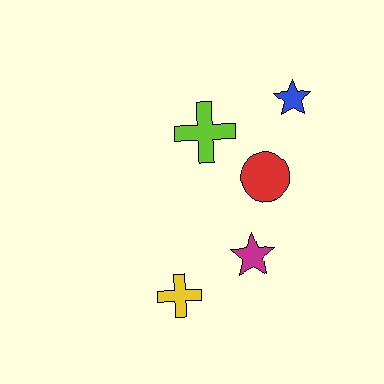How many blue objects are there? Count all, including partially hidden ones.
There is 1 blue object.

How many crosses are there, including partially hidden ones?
There are 2 crosses.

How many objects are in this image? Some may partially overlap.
There are 5 objects.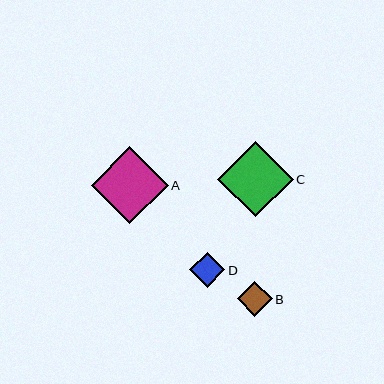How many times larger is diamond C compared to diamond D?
Diamond C is approximately 2.2 times the size of diamond D.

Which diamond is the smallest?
Diamond B is the smallest with a size of approximately 35 pixels.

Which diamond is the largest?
Diamond A is the largest with a size of approximately 77 pixels.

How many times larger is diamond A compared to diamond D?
Diamond A is approximately 2.2 times the size of diamond D.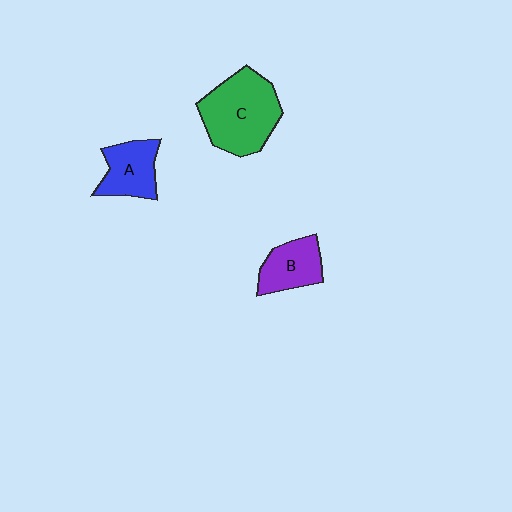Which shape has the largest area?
Shape C (green).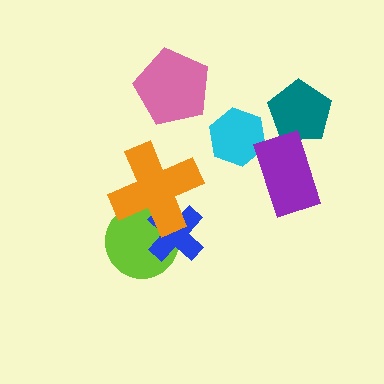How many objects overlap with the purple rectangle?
1 object overlaps with the purple rectangle.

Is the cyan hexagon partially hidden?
No, no other shape covers it.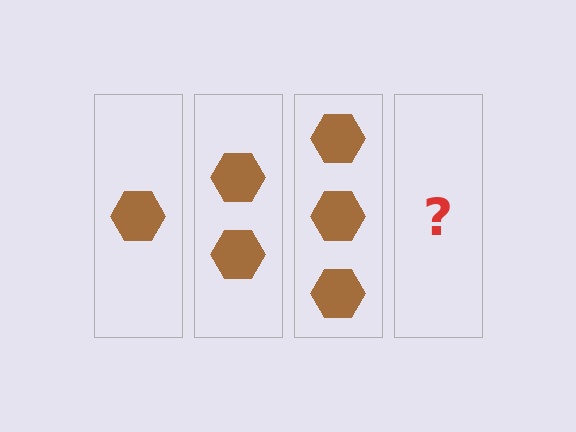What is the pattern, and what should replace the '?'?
The pattern is that each step adds one more hexagon. The '?' should be 4 hexagons.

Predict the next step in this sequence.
The next step is 4 hexagons.